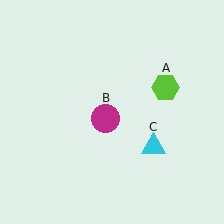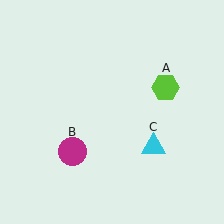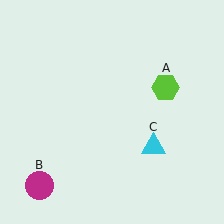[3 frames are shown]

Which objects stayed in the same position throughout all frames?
Lime hexagon (object A) and cyan triangle (object C) remained stationary.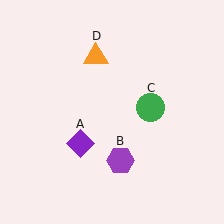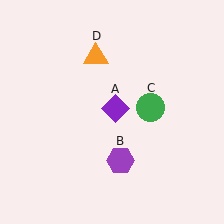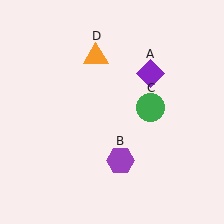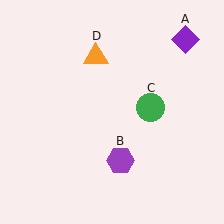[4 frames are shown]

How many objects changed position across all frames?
1 object changed position: purple diamond (object A).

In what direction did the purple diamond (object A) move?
The purple diamond (object A) moved up and to the right.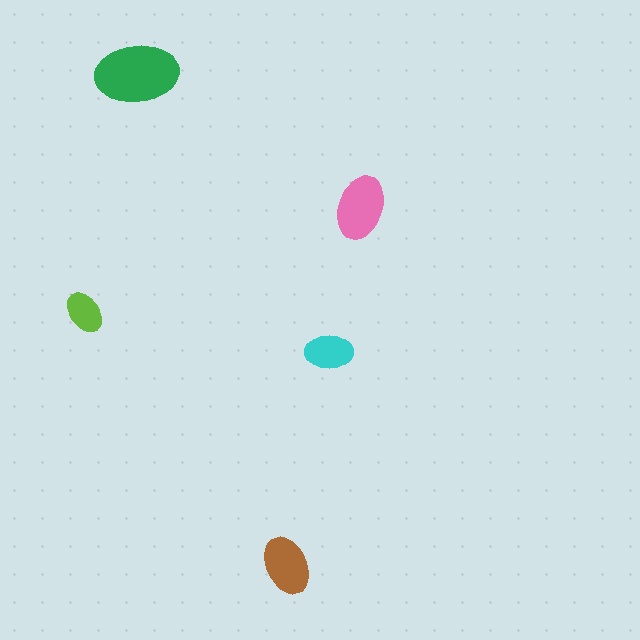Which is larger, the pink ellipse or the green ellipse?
The green one.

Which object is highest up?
The green ellipse is topmost.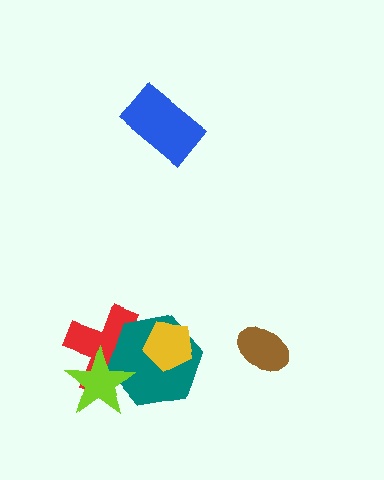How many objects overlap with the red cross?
3 objects overlap with the red cross.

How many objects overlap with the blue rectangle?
0 objects overlap with the blue rectangle.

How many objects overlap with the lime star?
2 objects overlap with the lime star.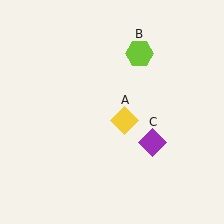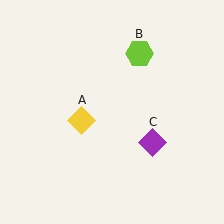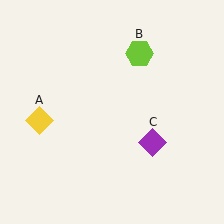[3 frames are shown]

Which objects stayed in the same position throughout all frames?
Lime hexagon (object B) and purple diamond (object C) remained stationary.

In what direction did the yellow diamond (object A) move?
The yellow diamond (object A) moved left.